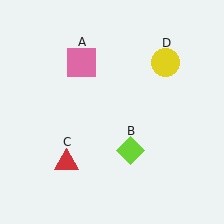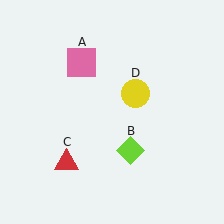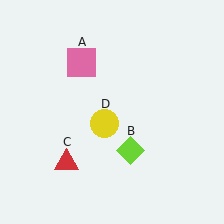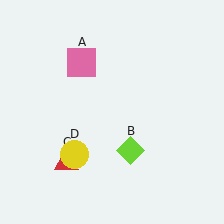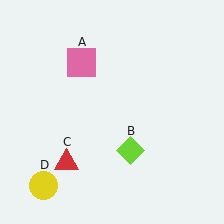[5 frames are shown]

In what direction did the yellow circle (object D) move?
The yellow circle (object D) moved down and to the left.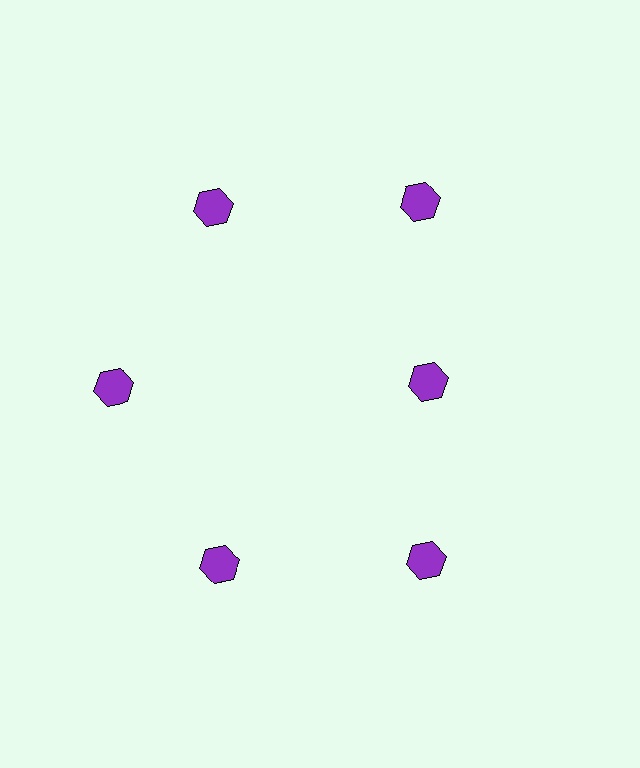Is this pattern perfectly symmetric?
No. The 6 purple hexagons are arranged in a ring, but one element near the 3 o'clock position is pulled inward toward the center, breaking the 6-fold rotational symmetry.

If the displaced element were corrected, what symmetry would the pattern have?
It would have 6-fold rotational symmetry — the pattern would map onto itself every 60 degrees.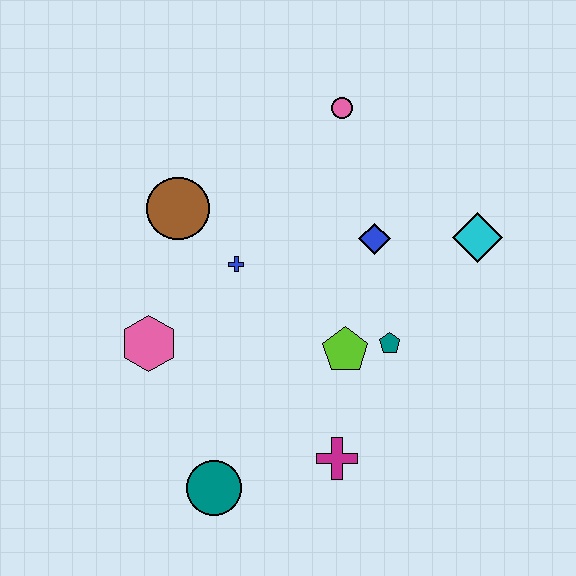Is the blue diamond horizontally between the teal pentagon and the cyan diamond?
No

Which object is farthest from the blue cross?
The cyan diamond is farthest from the blue cross.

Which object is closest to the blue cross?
The brown circle is closest to the blue cross.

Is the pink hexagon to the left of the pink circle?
Yes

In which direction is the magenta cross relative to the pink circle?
The magenta cross is below the pink circle.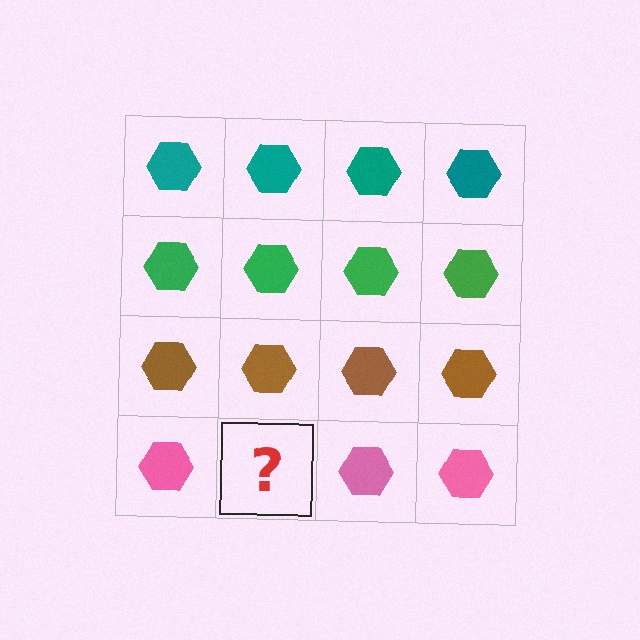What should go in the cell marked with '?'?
The missing cell should contain a pink hexagon.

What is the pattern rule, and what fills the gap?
The rule is that each row has a consistent color. The gap should be filled with a pink hexagon.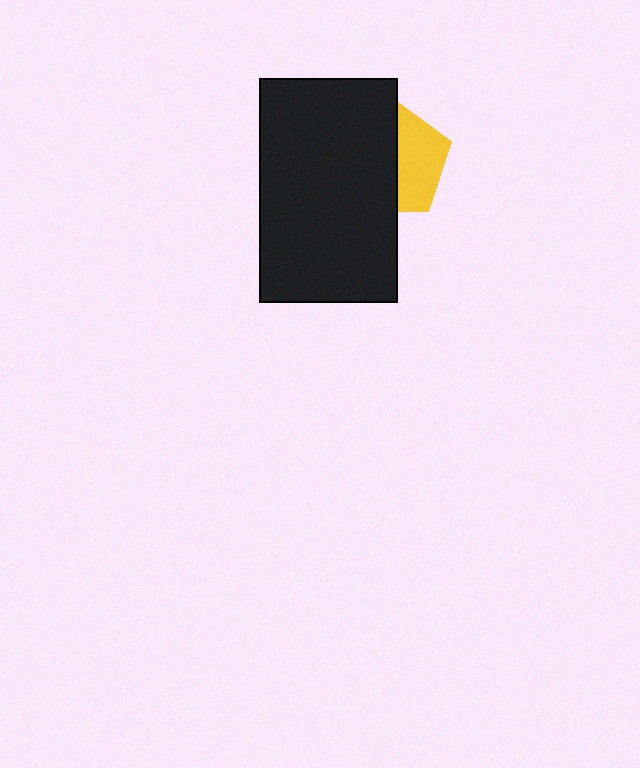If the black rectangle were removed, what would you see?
You would see the complete yellow pentagon.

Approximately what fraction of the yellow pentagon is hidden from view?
Roughly 57% of the yellow pentagon is hidden behind the black rectangle.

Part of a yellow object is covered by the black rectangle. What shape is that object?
It is a pentagon.